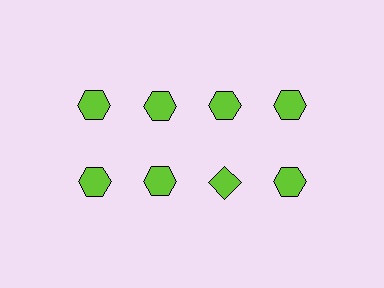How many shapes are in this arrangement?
There are 8 shapes arranged in a grid pattern.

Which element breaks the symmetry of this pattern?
The lime diamond in the second row, center column breaks the symmetry. All other shapes are lime hexagons.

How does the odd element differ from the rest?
It has a different shape: diamond instead of hexagon.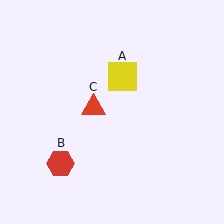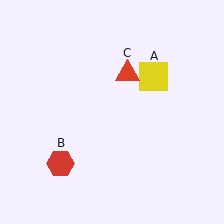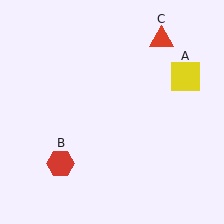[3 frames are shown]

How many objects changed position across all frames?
2 objects changed position: yellow square (object A), red triangle (object C).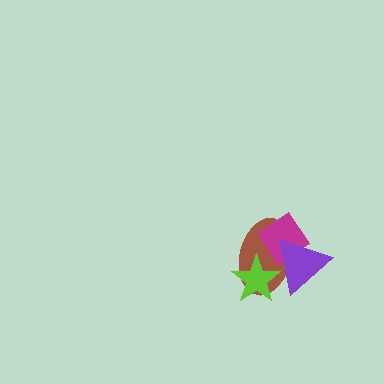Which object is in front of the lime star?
The purple triangle is in front of the lime star.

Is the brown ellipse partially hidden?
Yes, it is partially covered by another shape.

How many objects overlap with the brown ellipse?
3 objects overlap with the brown ellipse.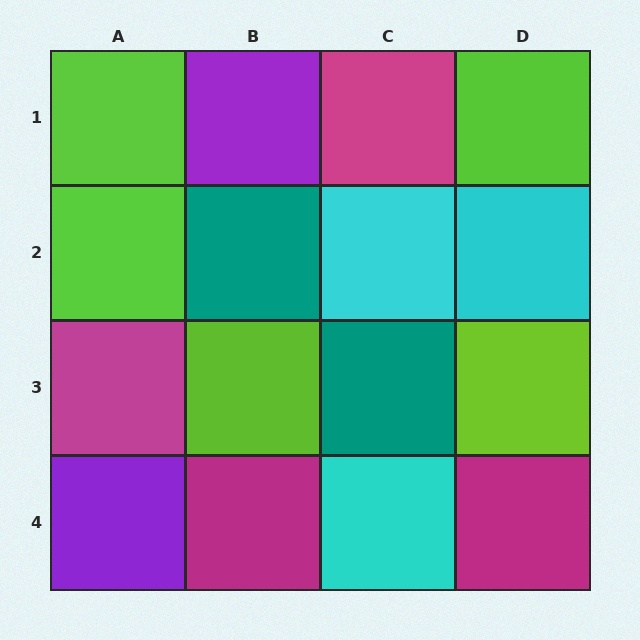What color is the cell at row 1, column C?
Magenta.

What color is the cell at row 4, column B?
Magenta.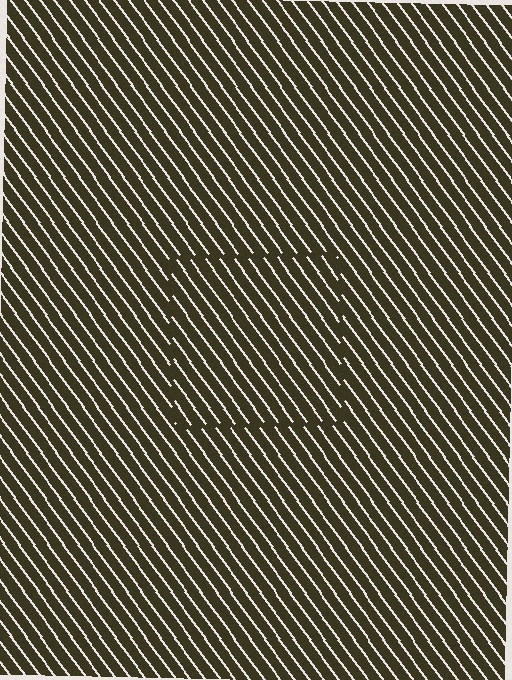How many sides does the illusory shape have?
4 sides — the line-ends trace a square.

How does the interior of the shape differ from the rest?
The interior of the shape contains the same grating, shifted by half a period — the contour is defined by the phase discontinuity where line-ends from the inner and outer gratings abut.